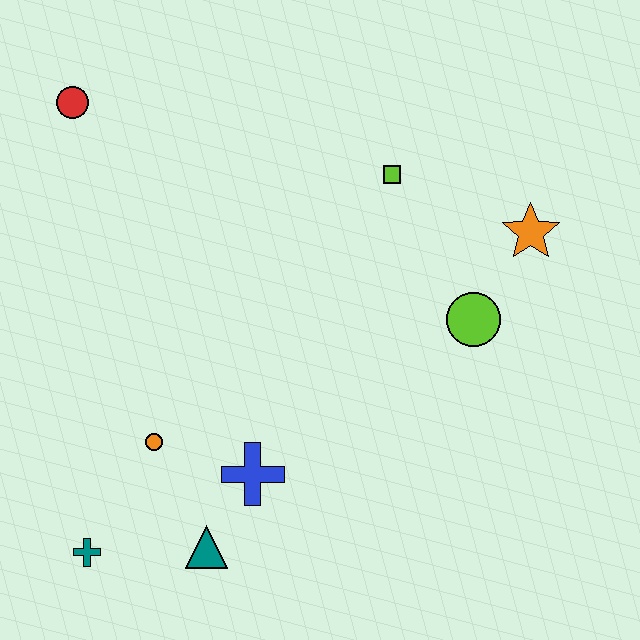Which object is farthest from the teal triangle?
The red circle is farthest from the teal triangle.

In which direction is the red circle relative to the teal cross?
The red circle is above the teal cross.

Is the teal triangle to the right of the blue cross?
No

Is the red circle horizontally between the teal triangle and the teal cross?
No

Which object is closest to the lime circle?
The orange star is closest to the lime circle.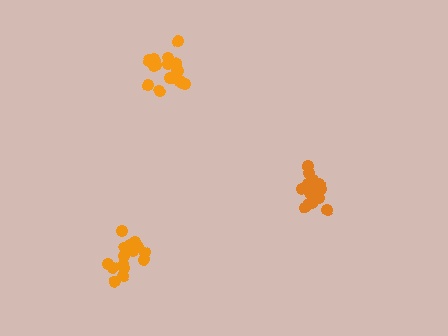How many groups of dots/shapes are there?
There are 3 groups.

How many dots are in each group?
Group 1: 15 dots, Group 2: 20 dots, Group 3: 17 dots (52 total).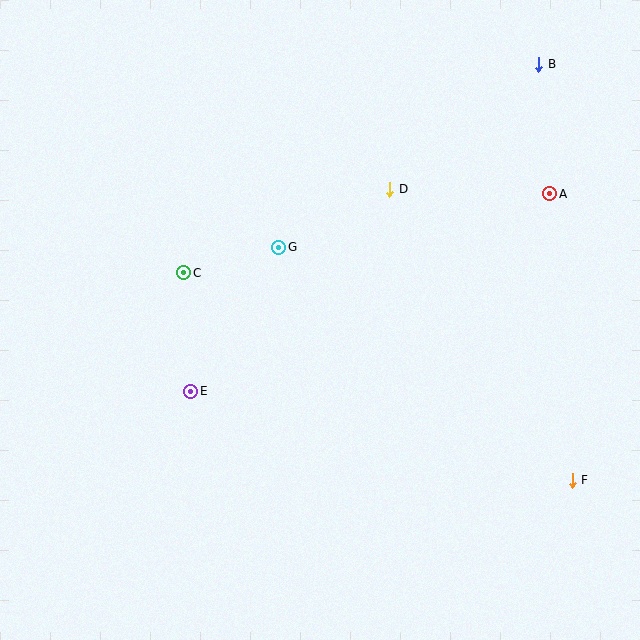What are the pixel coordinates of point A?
Point A is at (550, 194).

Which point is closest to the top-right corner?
Point B is closest to the top-right corner.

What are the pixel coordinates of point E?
Point E is at (191, 391).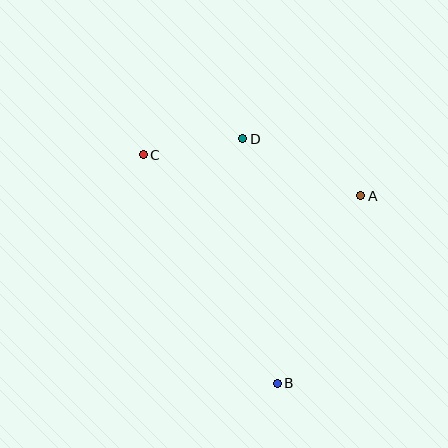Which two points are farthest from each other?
Points B and C are farthest from each other.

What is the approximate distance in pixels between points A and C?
The distance between A and C is approximately 221 pixels.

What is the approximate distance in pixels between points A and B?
The distance between A and B is approximately 205 pixels.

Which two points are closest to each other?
Points C and D are closest to each other.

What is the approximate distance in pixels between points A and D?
The distance between A and D is approximately 131 pixels.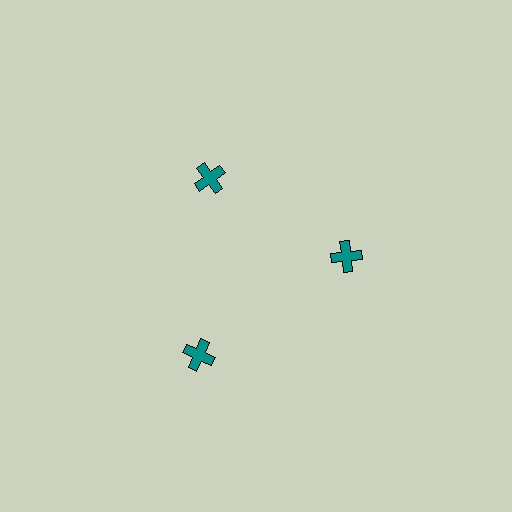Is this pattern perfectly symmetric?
No. The 3 teal crosses are arranged in a ring, but one element near the 7 o'clock position is pushed outward from the center, breaking the 3-fold rotational symmetry.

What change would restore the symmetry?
The symmetry would be restored by moving it inward, back onto the ring so that all 3 crosses sit at equal angles and equal distance from the center.